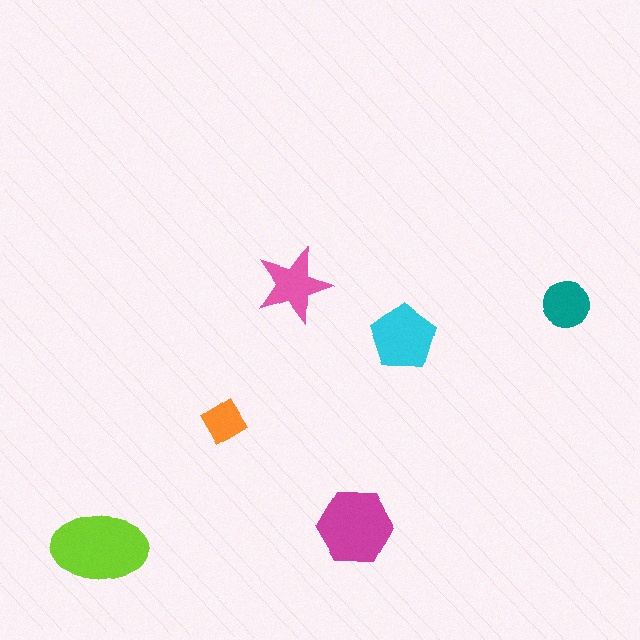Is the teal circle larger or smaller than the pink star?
Smaller.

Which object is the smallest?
The orange diamond.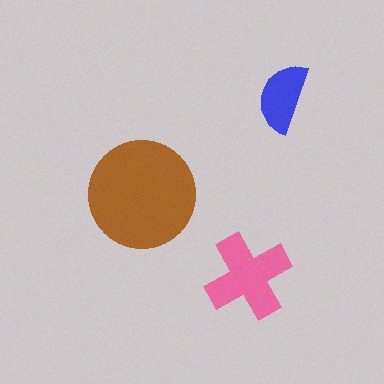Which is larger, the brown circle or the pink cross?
The brown circle.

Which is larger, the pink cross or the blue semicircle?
The pink cross.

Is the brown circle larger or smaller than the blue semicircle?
Larger.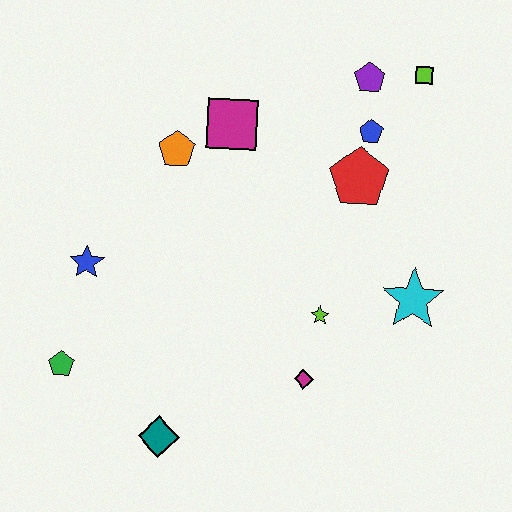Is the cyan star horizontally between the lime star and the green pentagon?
No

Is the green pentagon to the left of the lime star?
Yes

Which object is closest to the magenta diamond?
The lime star is closest to the magenta diamond.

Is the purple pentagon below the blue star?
No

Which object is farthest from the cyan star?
The green pentagon is farthest from the cyan star.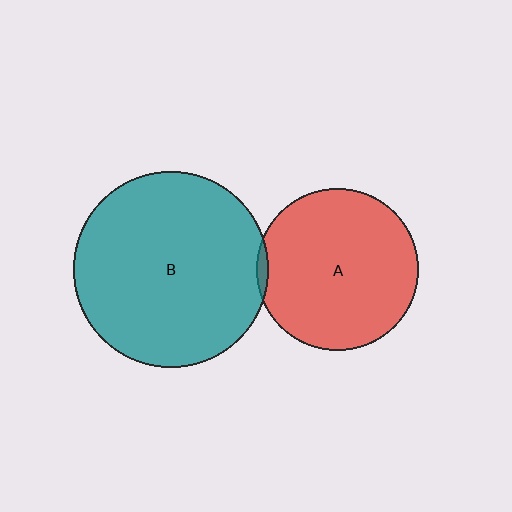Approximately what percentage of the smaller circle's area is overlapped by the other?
Approximately 5%.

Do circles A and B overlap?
Yes.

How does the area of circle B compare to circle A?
Approximately 1.5 times.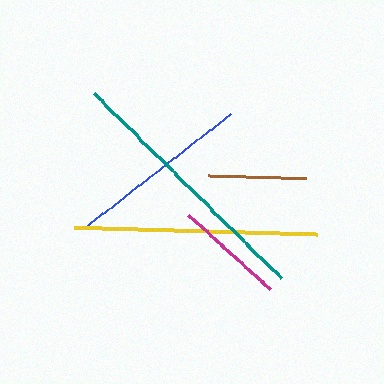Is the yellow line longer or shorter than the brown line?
The yellow line is longer than the brown line.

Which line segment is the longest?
The teal line is the longest at approximately 262 pixels.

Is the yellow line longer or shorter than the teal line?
The teal line is longer than the yellow line.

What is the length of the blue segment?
The blue segment is approximately 186 pixels long.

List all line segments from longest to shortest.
From longest to shortest: teal, yellow, blue, magenta, brown.